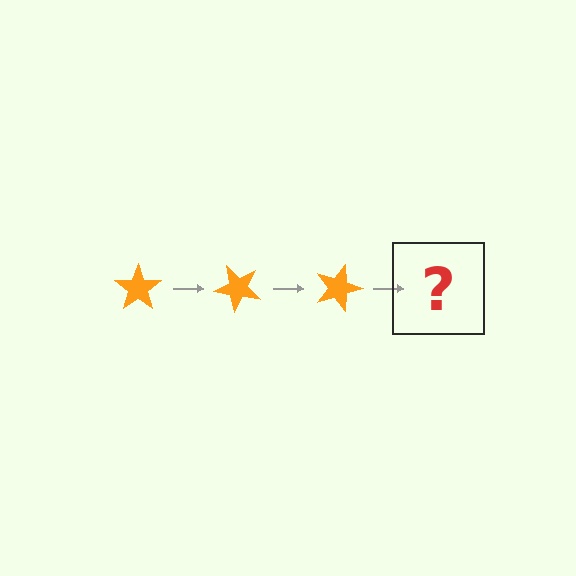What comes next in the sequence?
The next element should be an orange star rotated 135 degrees.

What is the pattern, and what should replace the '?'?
The pattern is that the star rotates 45 degrees each step. The '?' should be an orange star rotated 135 degrees.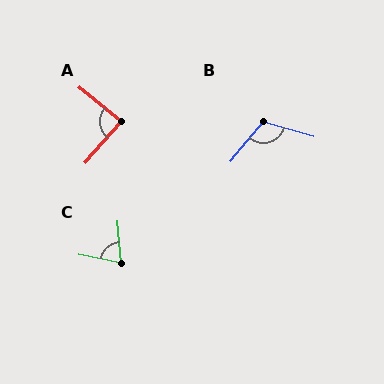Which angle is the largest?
B, at approximately 114 degrees.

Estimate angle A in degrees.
Approximately 87 degrees.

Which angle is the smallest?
C, at approximately 74 degrees.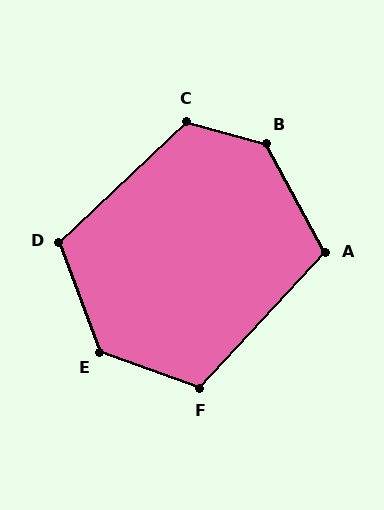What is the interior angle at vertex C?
Approximately 121 degrees (obtuse).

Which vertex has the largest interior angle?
B, at approximately 134 degrees.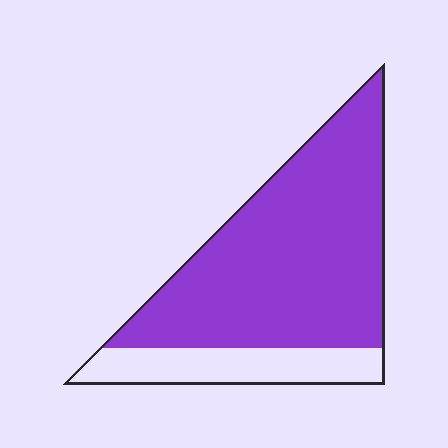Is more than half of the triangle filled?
Yes.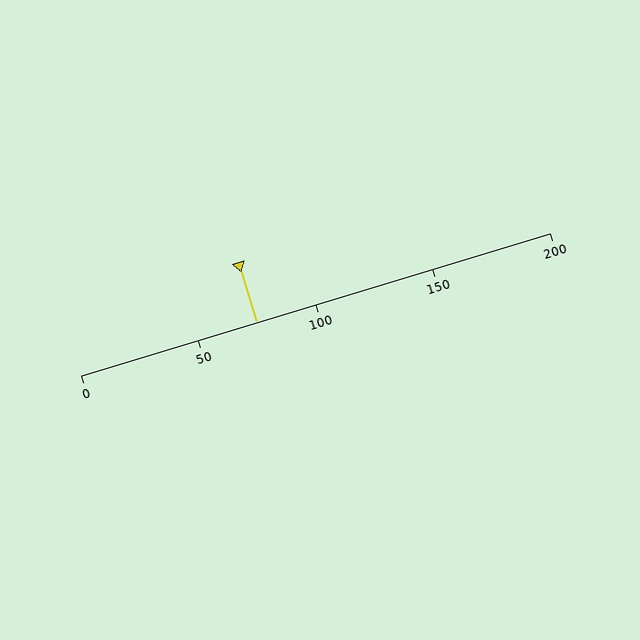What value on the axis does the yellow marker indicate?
The marker indicates approximately 75.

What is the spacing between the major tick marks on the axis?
The major ticks are spaced 50 apart.